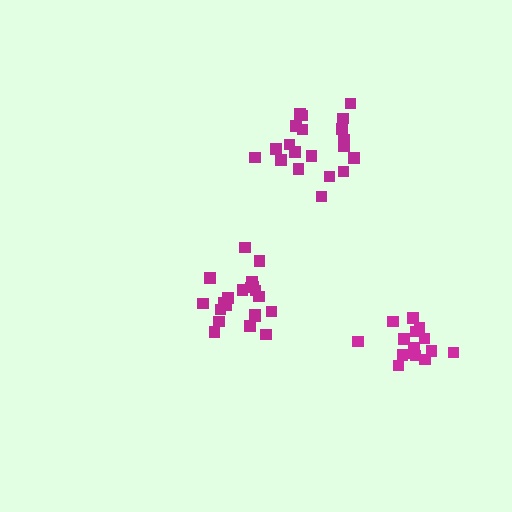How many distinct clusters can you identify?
There are 3 distinct clusters.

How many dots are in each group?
Group 1: 21 dots, Group 2: 15 dots, Group 3: 20 dots (56 total).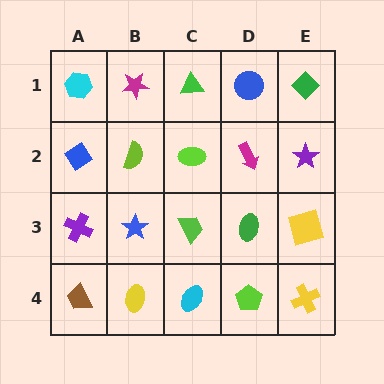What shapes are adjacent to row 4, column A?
A purple cross (row 3, column A), a yellow ellipse (row 4, column B).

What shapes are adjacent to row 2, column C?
A green triangle (row 1, column C), a lime trapezoid (row 3, column C), a lime semicircle (row 2, column B), a magenta arrow (row 2, column D).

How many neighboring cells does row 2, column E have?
3.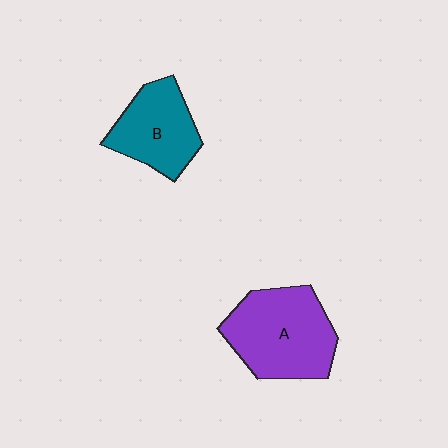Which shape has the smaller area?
Shape B (teal).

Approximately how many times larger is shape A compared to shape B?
Approximately 1.4 times.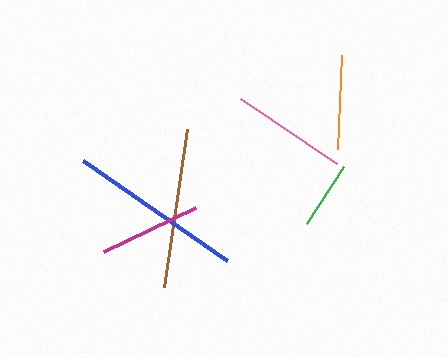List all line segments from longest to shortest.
From longest to shortest: blue, brown, pink, magenta, orange, green.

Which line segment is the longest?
The blue line is the longest at approximately 176 pixels.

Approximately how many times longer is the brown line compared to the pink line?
The brown line is approximately 1.4 times the length of the pink line.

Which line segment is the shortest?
The green line is the shortest at approximately 68 pixels.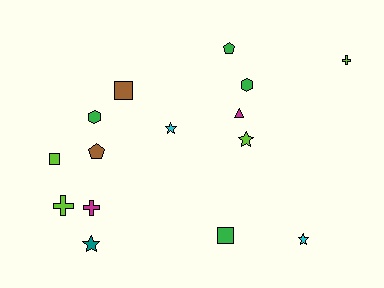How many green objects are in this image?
There are 4 green objects.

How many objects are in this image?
There are 15 objects.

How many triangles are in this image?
There is 1 triangle.